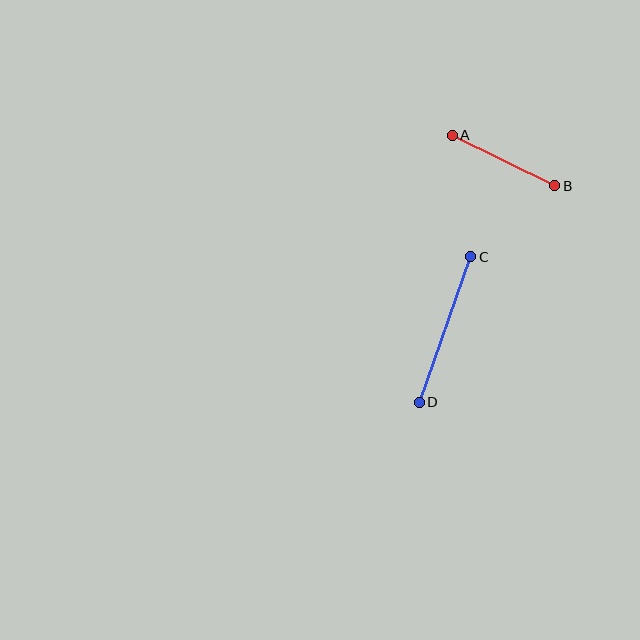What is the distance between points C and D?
The distance is approximately 154 pixels.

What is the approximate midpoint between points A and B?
The midpoint is at approximately (503, 161) pixels.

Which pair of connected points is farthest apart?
Points C and D are farthest apart.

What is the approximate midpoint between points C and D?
The midpoint is at approximately (445, 329) pixels.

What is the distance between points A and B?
The distance is approximately 114 pixels.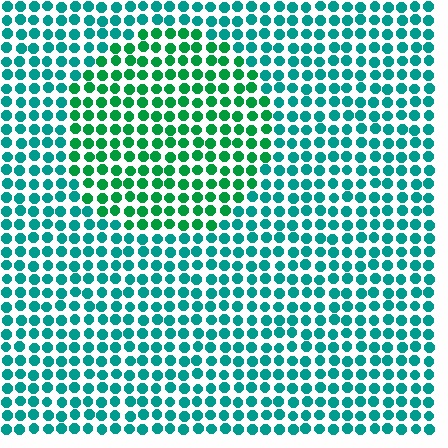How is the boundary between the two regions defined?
The boundary is defined purely by a slight shift in hue (about 31 degrees). Spacing, size, and orientation are identical on both sides.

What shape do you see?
I see a circle.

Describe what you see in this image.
The image is filled with small teal elements in a uniform arrangement. A circle-shaped region is visible where the elements are tinted to a slightly different hue, forming a subtle color boundary.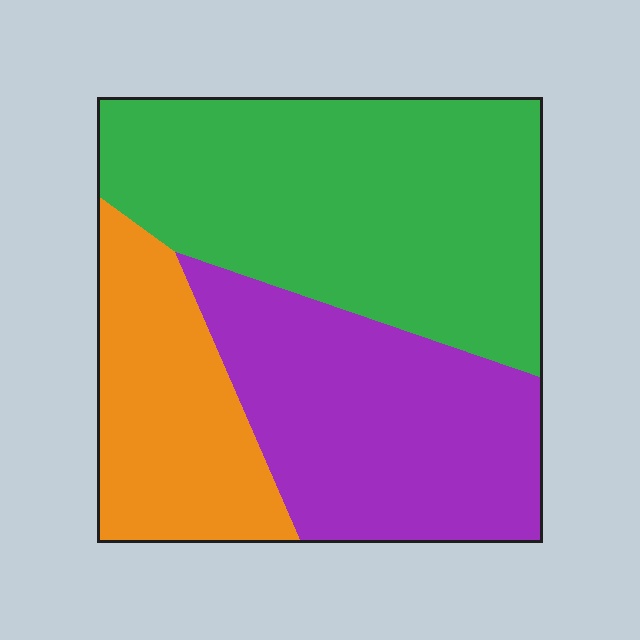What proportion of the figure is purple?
Purple covers roughly 35% of the figure.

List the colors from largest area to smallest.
From largest to smallest: green, purple, orange.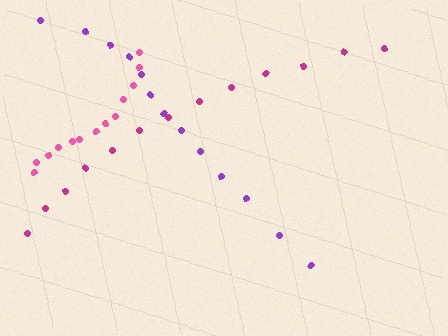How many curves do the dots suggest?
There are 3 distinct paths.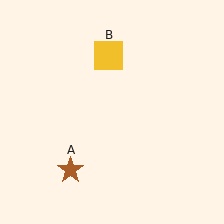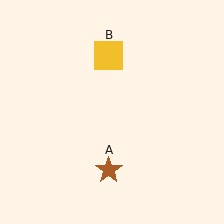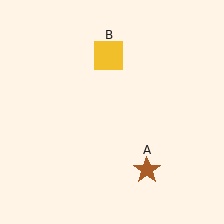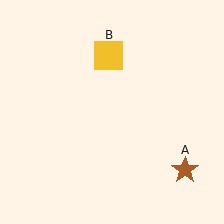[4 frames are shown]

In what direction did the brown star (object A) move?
The brown star (object A) moved right.